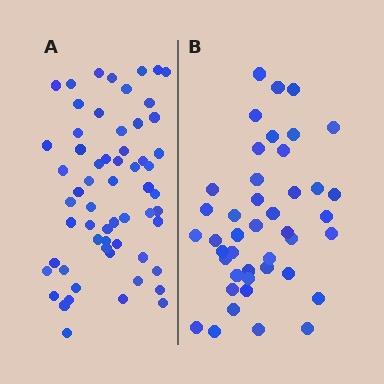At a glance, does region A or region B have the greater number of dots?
Region A (the left region) has more dots.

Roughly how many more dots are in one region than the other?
Region A has approximately 15 more dots than region B.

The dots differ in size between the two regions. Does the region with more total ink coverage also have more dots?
No. Region B has more total ink coverage because its dots are larger, but region A actually contains more individual dots. Total area can be misleading — the number of items is what matters here.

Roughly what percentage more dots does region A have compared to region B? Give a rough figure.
About 40% more.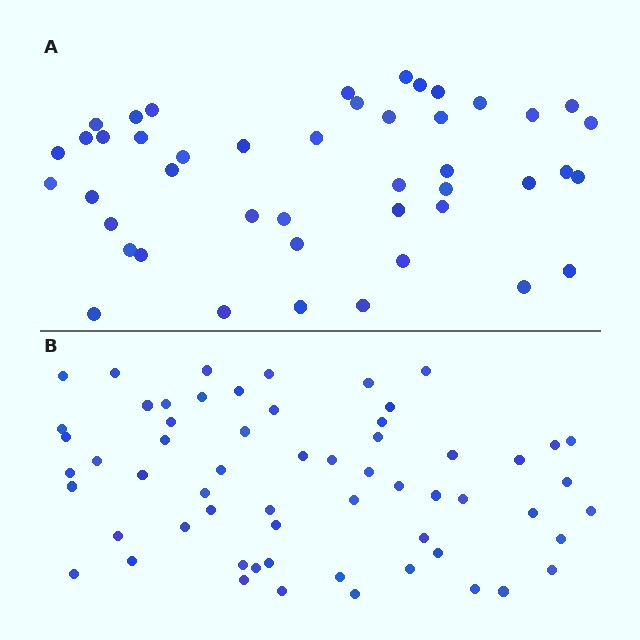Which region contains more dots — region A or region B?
Region B (the bottom region) has more dots.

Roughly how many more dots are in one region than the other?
Region B has approximately 15 more dots than region A.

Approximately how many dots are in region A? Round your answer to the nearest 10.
About 40 dots. (The exact count is 45, which rounds to 40.)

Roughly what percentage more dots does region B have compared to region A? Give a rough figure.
About 35% more.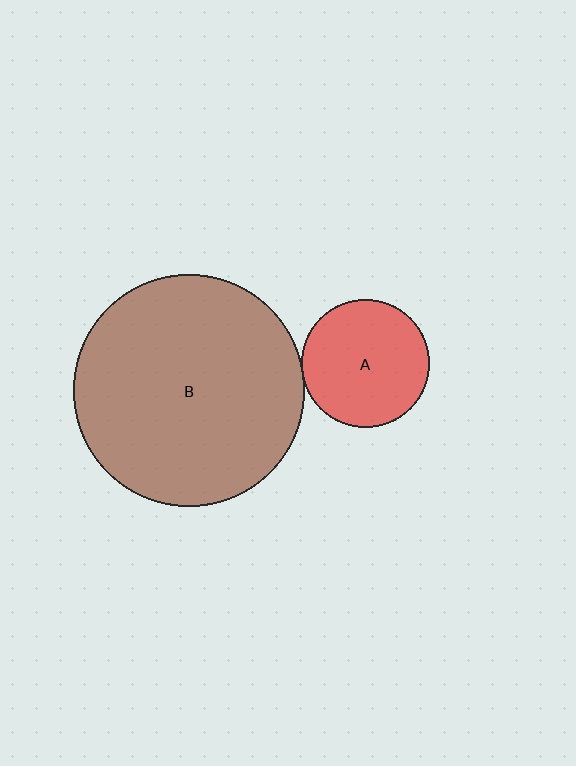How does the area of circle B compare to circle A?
Approximately 3.3 times.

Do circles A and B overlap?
Yes.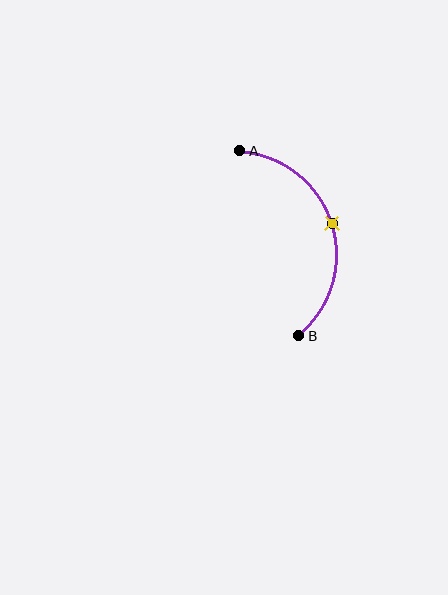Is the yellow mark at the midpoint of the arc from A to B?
Yes. The yellow mark lies on the arc at equal arc-length from both A and B — it is the arc midpoint.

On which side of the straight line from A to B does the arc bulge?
The arc bulges to the right of the straight line connecting A and B.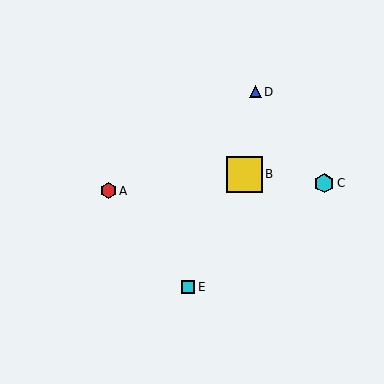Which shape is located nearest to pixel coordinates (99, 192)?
The red hexagon (labeled A) at (108, 191) is nearest to that location.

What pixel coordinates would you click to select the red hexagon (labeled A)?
Click at (108, 191) to select the red hexagon A.